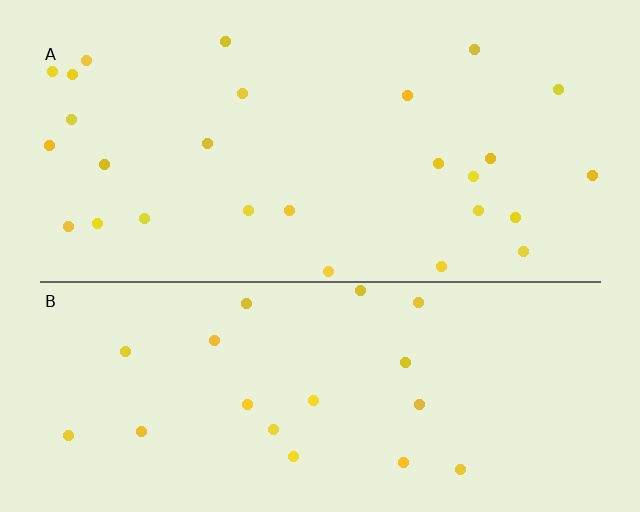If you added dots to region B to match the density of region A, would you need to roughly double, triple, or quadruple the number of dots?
Approximately double.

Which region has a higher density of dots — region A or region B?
A (the top).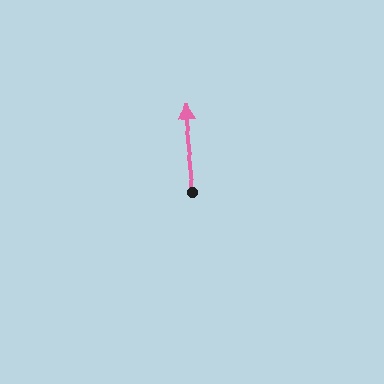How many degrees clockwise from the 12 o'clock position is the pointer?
Approximately 354 degrees.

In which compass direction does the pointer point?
North.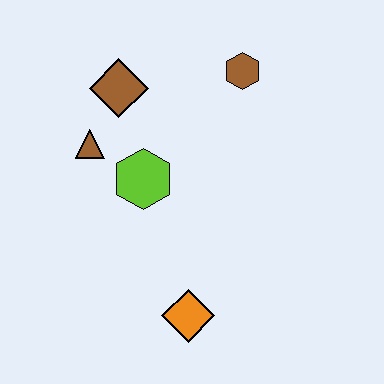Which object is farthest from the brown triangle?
The orange diamond is farthest from the brown triangle.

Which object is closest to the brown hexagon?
The brown diamond is closest to the brown hexagon.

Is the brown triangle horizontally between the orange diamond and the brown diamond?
No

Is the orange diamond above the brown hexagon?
No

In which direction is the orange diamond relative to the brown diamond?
The orange diamond is below the brown diamond.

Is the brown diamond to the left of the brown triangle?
No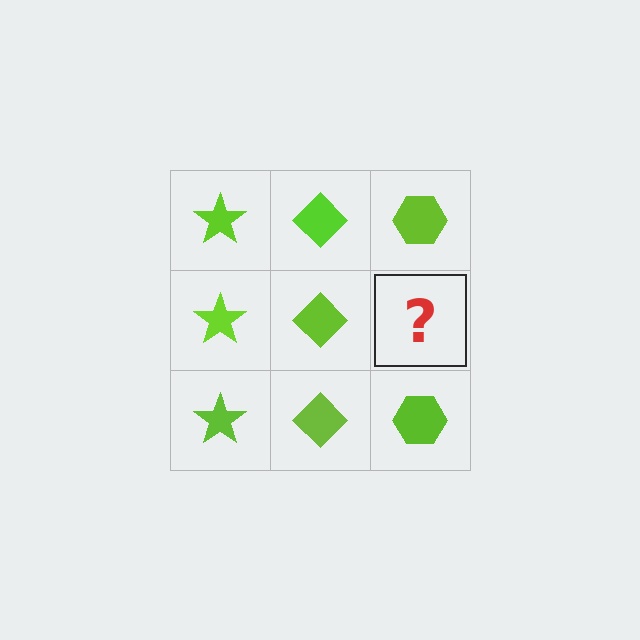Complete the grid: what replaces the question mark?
The question mark should be replaced with a lime hexagon.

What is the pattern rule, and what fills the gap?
The rule is that each column has a consistent shape. The gap should be filled with a lime hexagon.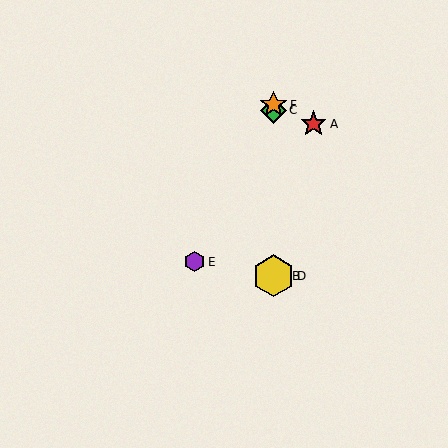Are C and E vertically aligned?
No, C is at x≈273 and E is at x≈195.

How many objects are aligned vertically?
4 objects (B, C, D, F) are aligned vertically.